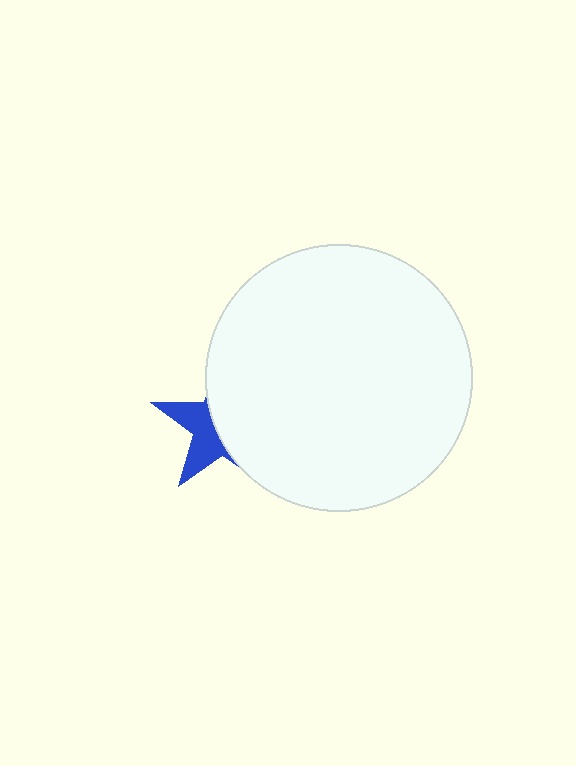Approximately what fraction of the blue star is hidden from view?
Roughly 61% of the blue star is hidden behind the white circle.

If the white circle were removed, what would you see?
You would see the complete blue star.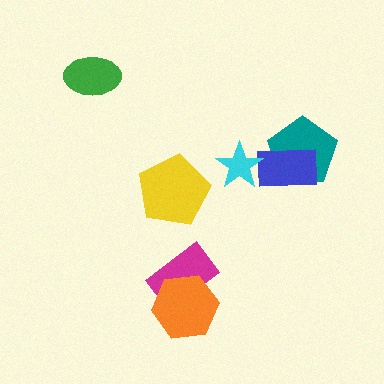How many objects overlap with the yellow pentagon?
0 objects overlap with the yellow pentagon.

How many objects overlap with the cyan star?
1 object overlaps with the cyan star.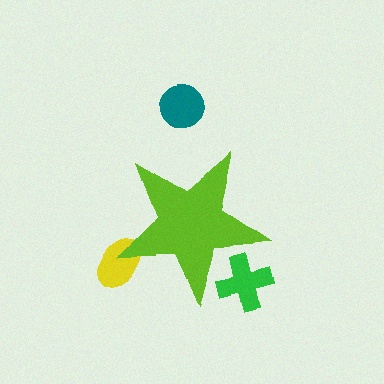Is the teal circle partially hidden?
No, the teal circle is fully visible.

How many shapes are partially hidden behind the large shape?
2 shapes are partially hidden.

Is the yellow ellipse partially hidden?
Yes, the yellow ellipse is partially hidden behind the lime star.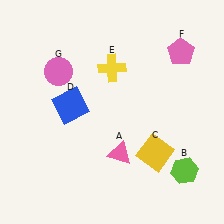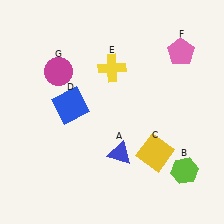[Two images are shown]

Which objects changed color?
A changed from pink to blue. G changed from pink to magenta.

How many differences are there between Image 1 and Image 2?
There are 2 differences between the two images.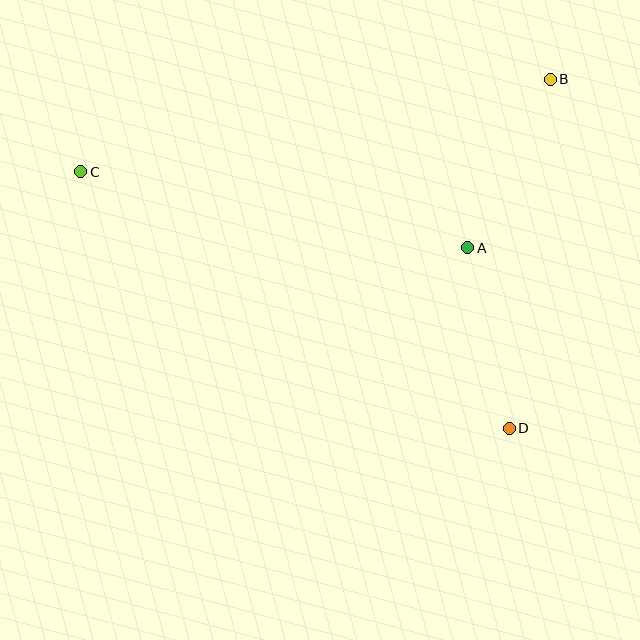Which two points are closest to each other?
Points A and D are closest to each other.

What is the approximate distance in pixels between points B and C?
The distance between B and C is approximately 478 pixels.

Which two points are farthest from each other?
Points C and D are farthest from each other.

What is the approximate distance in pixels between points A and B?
The distance between A and B is approximately 188 pixels.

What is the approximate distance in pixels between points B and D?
The distance between B and D is approximately 351 pixels.